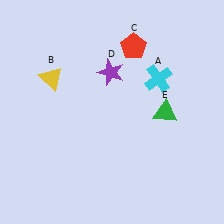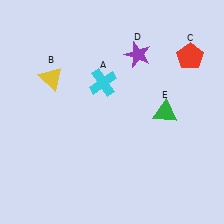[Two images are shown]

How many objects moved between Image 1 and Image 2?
3 objects moved between the two images.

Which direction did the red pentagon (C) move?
The red pentagon (C) moved right.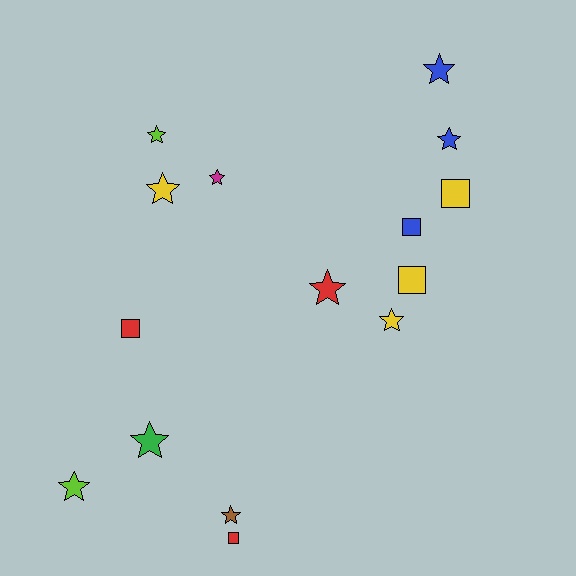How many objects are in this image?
There are 15 objects.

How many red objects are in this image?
There are 3 red objects.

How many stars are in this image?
There are 10 stars.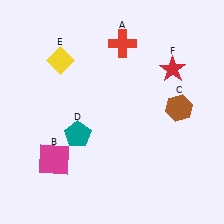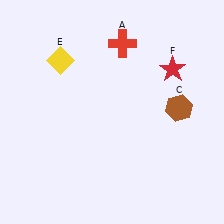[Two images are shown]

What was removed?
The magenta square (B), the teal pentagon (D) were removed in Image 2.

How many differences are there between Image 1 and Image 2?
There are 2 differences between the two images.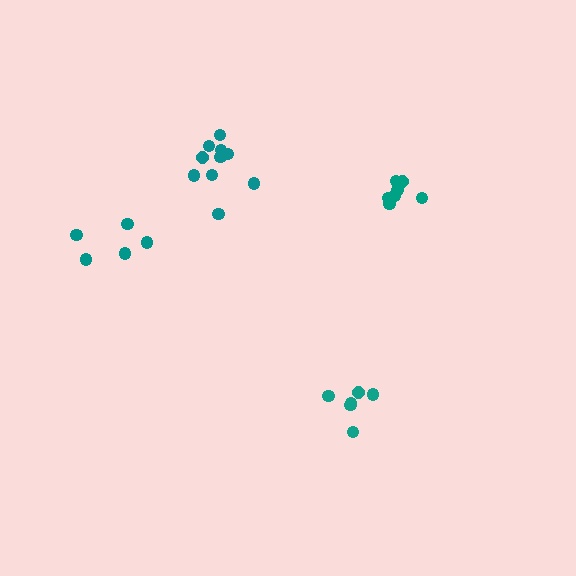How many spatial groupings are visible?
There are 4 spatial groupings.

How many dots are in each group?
Group 1: 6 dots, Group 2: 5 dots, Group 3: 10 dots, Group 4: 7 dots (28 total).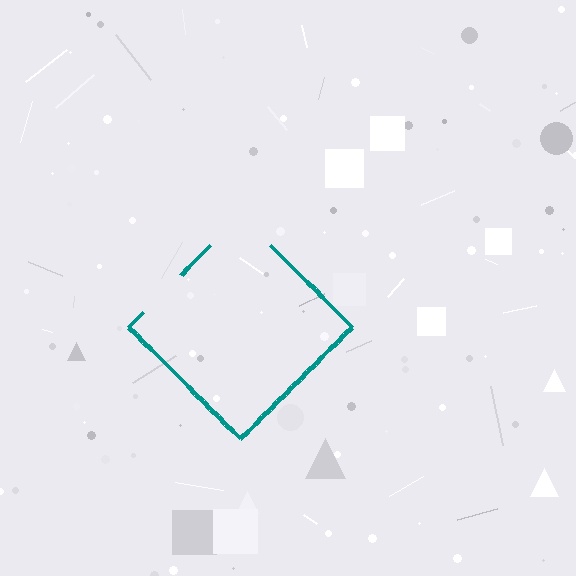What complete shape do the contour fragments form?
The contour fragments form a diamond.